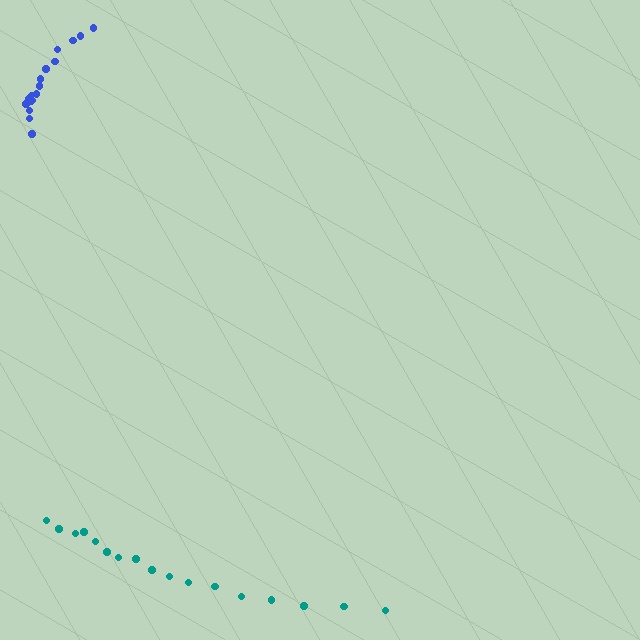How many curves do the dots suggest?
There are 2 distinct paths.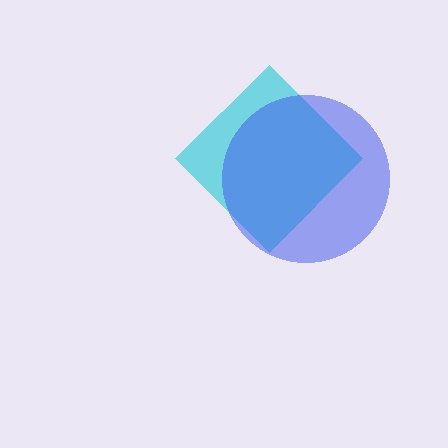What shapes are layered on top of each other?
The layered shapes are: a cyan diamond, a blue circle.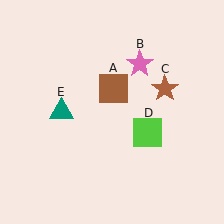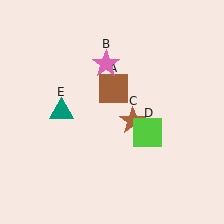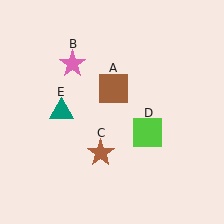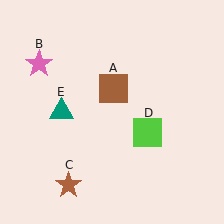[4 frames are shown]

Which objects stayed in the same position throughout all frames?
Brown square (object A) and lime square (object D) and teal triangle (object E) remained stationary.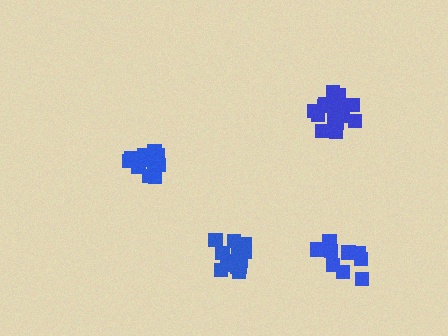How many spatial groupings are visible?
There are 4 spatial groupings.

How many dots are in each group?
Group 1: 15 dots, Group 2: 10 dots, Group 3: 15 dots, Group 4: 14 dots (54 total).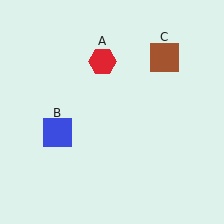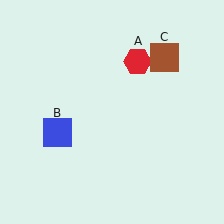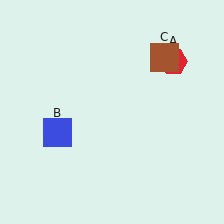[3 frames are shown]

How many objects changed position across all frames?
1 object changed position: red hexagon (object A).